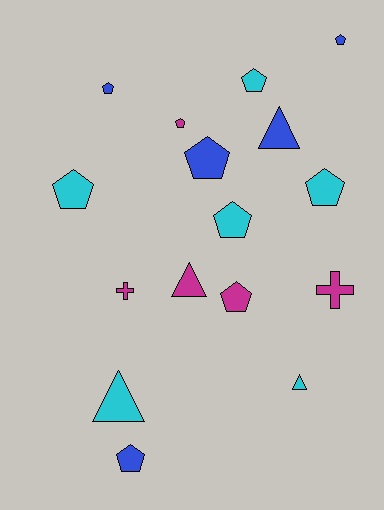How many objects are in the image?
There are 16 objects.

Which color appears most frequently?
Cyan, with 6 objects.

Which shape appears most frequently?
Pentagon, with 10 objects.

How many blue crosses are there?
There are no blue crosses.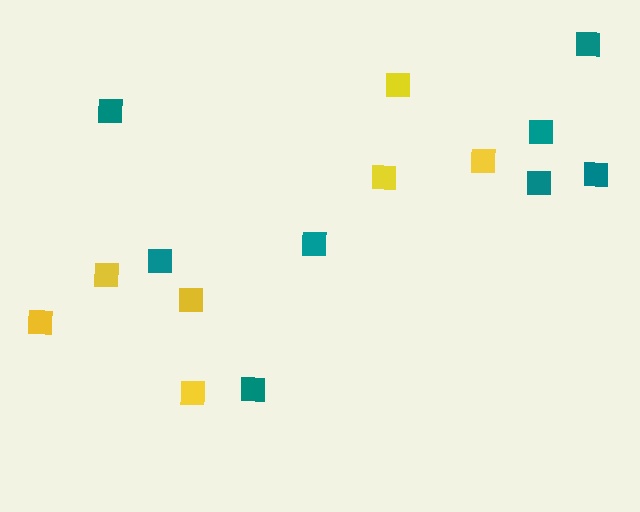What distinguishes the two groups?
There are 2 groups: one group of yellow squares (7) and one group of teal squares (8).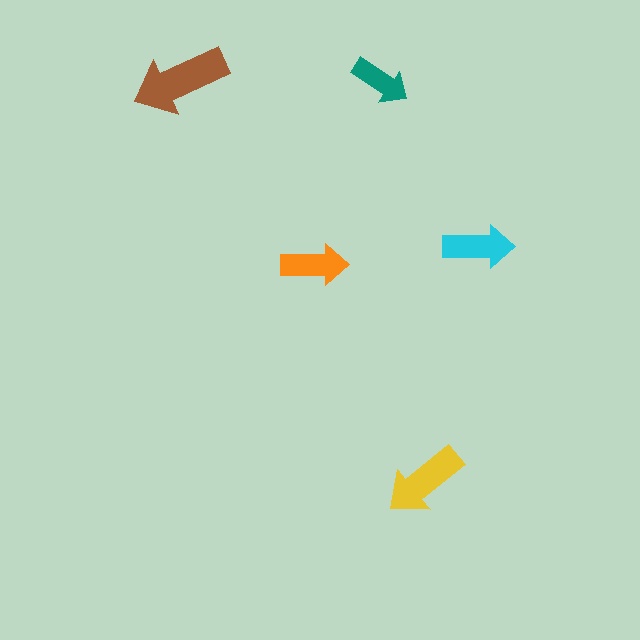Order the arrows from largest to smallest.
the brown one, the yellow one, the cyan one, the orange one, the teal one.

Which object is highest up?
The brown arrow is topmost.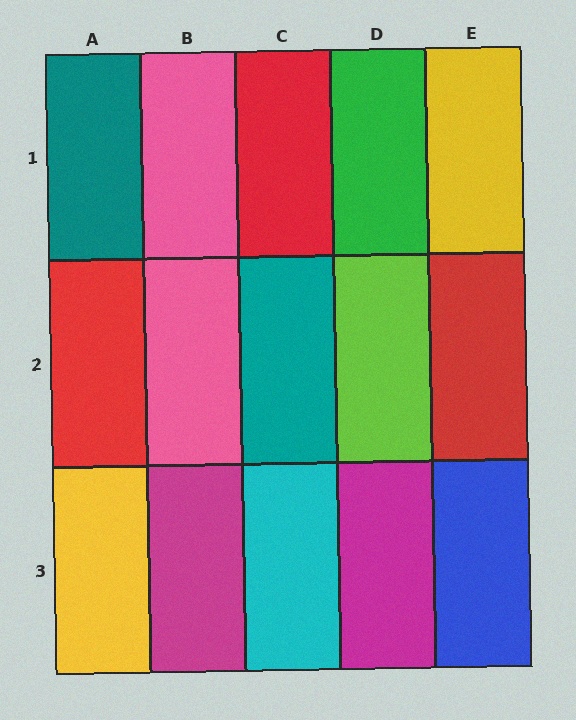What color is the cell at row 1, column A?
Teal.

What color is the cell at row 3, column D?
Magenta.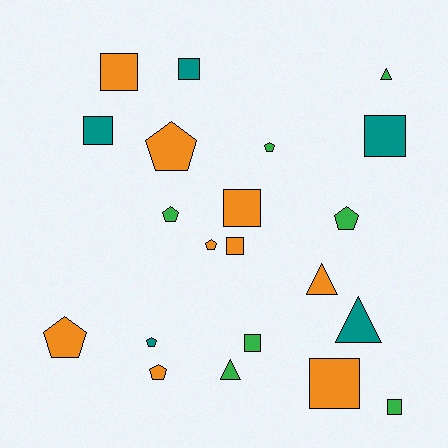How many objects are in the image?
There are 21 objects.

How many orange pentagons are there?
There are 4 orange pentagons.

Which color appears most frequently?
Orange, with 9 objects.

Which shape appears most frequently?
Square, with 9 objects.